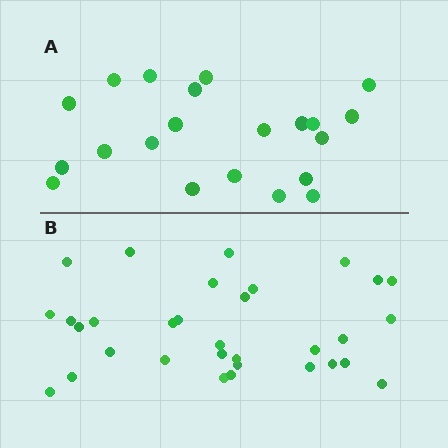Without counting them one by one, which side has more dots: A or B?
Region B (the bottom region) has more dots.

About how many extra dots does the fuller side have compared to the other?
Region B has roughly 12 or so more dots than region A.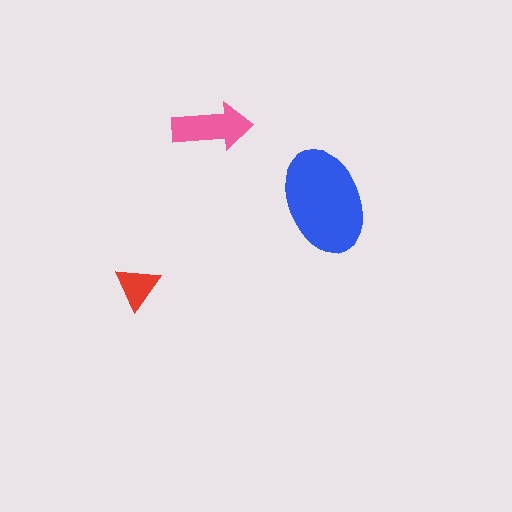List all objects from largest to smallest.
The blue ellipse, the pink arrow, the red triangle.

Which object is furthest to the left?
The red triangle is leftmost.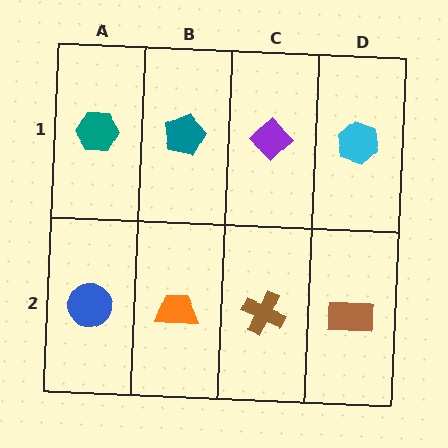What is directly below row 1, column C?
A brown cross.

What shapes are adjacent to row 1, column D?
A brown rectangle (row 2, column D), a purple diamond (row 1, column C).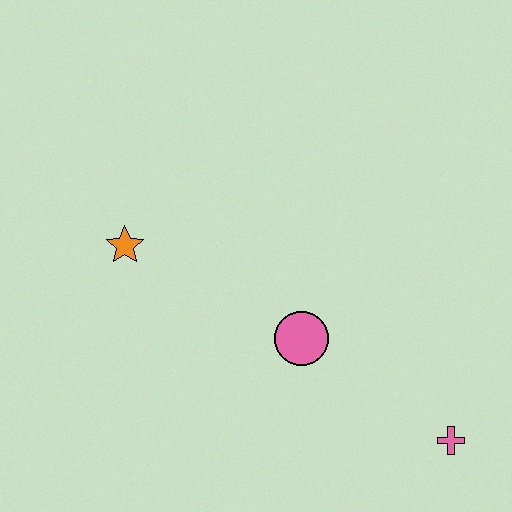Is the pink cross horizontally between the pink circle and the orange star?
No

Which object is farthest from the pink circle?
The orange star is farthest from the pink circle.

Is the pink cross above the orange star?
No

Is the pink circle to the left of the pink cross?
Yes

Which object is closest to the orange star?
The pink circle is closest to the orange star.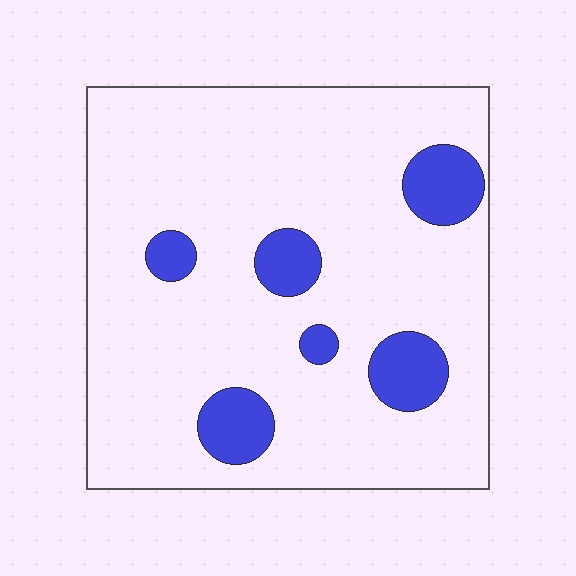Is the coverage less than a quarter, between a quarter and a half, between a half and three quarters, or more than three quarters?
Less than a quarter.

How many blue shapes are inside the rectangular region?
6.